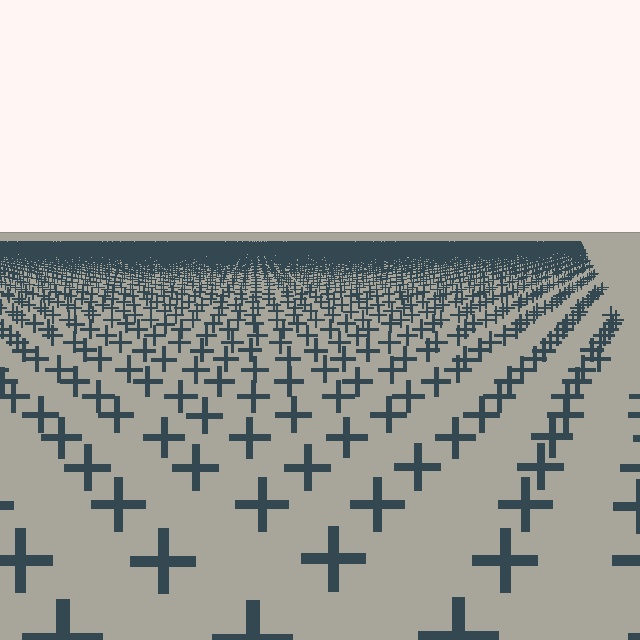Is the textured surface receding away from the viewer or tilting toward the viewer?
The surface is receding away from the viewer. Texture elements get smaller and denser toward the top.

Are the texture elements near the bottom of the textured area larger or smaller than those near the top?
Larger. Near the bottom, elements are closer to the viewer and appear at a bigger on-screen size.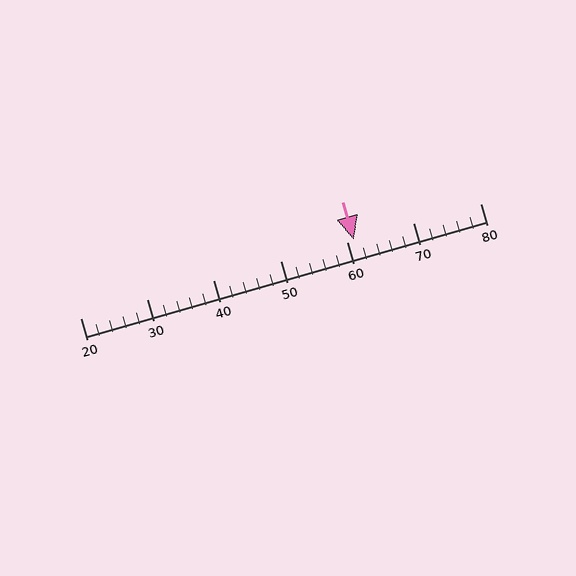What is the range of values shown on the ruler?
The ruler shows values from 20 to 80.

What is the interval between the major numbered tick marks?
The major tick marks are spaced 10 units apart.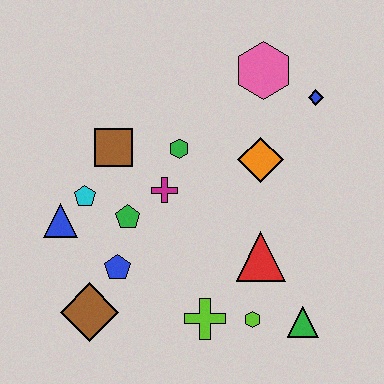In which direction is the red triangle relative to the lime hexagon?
The red triangle is above the lime hexagon.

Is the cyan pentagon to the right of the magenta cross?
No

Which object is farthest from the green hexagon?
The green triangle is farthest from the green hexagon.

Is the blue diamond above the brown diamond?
Yes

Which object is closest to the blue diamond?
The pink hexagon is closest to the blue diamond.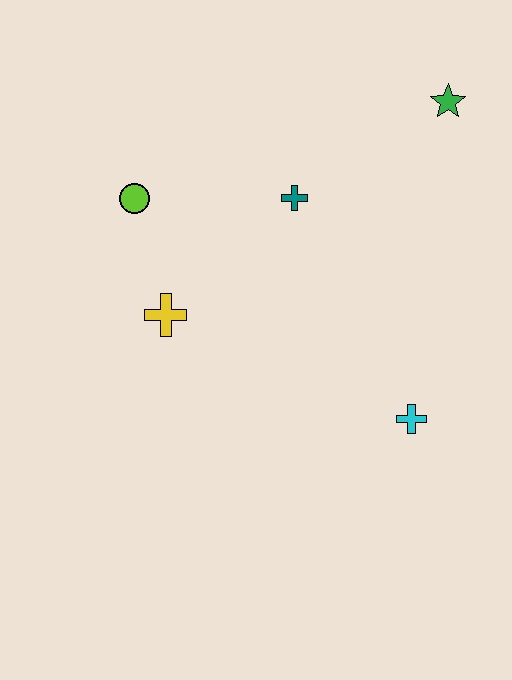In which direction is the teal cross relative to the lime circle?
The teal cross is to the right of the lime circle.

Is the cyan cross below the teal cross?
Yes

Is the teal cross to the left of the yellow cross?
No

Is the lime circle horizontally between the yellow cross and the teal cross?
No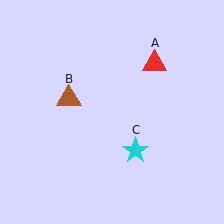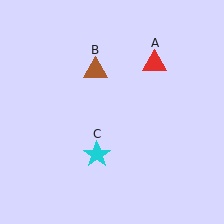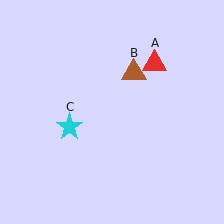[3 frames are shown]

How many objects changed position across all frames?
2 objects changed position: brown triangle (object B), cyan star (object C).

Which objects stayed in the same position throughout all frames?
Red triangle (object A) remained stationary.